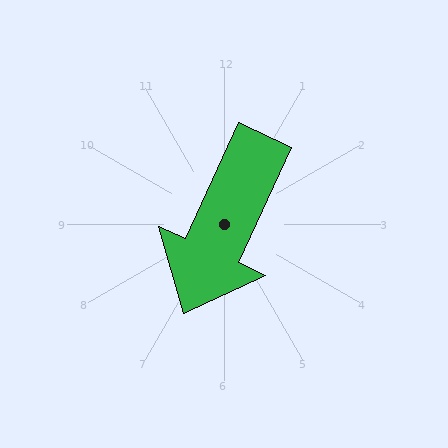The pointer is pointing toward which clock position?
Roughly 7 o'clock.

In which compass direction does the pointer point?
Southwest.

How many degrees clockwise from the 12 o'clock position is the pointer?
Approximately 205 degrees.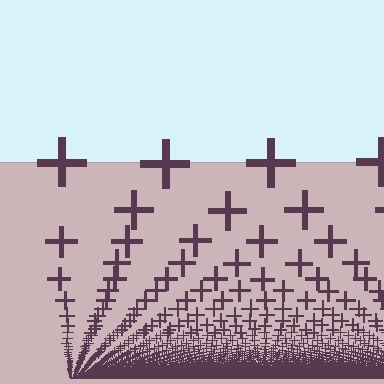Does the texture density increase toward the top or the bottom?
Density increases toward the bottom.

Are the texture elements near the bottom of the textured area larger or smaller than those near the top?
Smaller. The gradient is inverted — elements near the bottom are smaller and denser.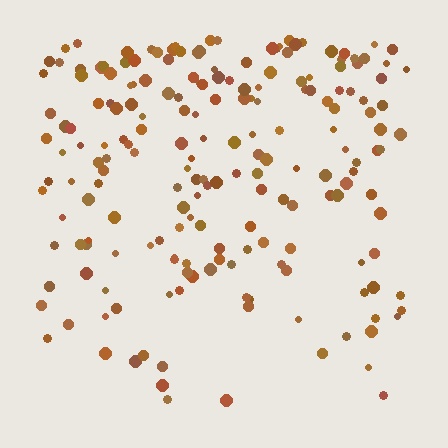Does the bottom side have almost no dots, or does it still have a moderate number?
Still a moderate number, just noticeably fewer than the top.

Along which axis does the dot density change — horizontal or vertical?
Vertical.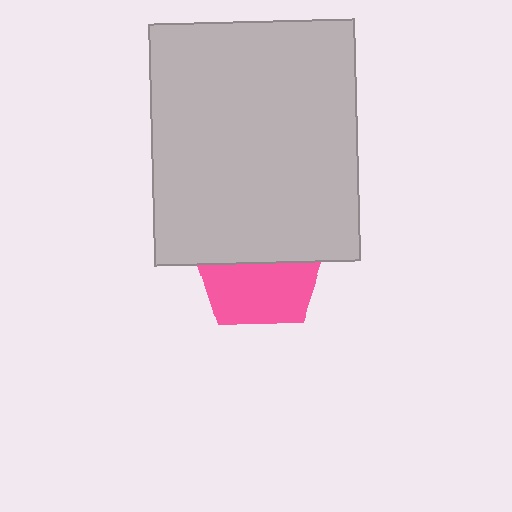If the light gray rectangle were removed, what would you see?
You would see the complete pink pentagon.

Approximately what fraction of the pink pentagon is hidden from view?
Roughly 50% of the pink pentagon is hidden behind the light gray rectangle.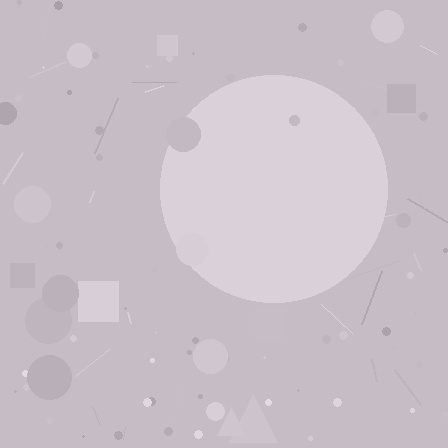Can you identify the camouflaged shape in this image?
The camouflaged shape is a circle.